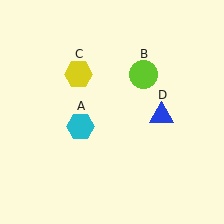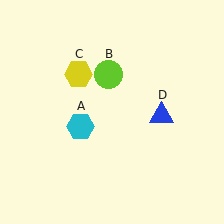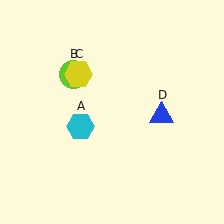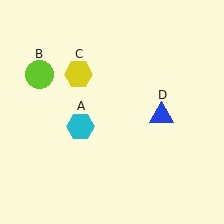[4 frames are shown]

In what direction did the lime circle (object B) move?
The lime circle (object B) moved left.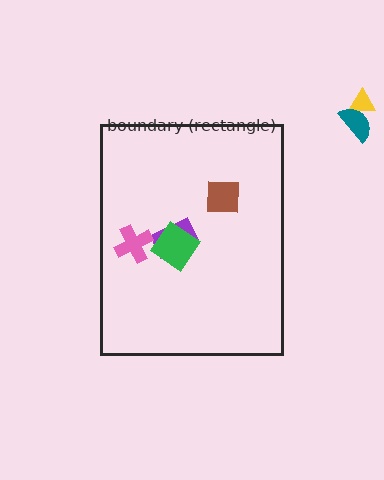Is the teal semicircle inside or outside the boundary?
Outside.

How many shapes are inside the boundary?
4 inside, 2 outside.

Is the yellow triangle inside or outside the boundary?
Outside.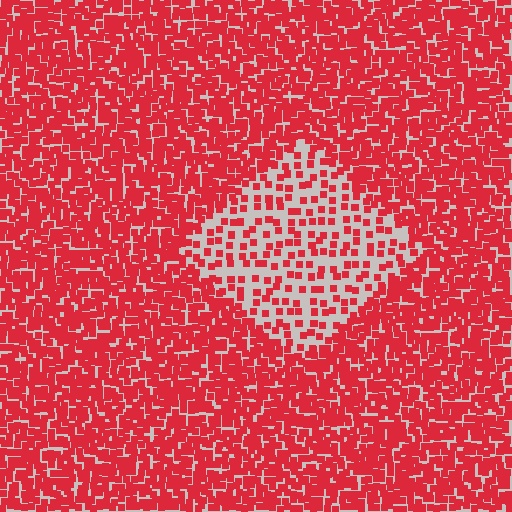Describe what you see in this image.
The image contains small red elements arranged at two different densities. A diamond-shaped region is visible where the elements are less densely packed than the surrounding area.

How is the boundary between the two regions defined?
The boundary is defined by a change in element density (approximately 2.7x ratio). All elements are the same color, size, and shape.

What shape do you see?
I see a diamond.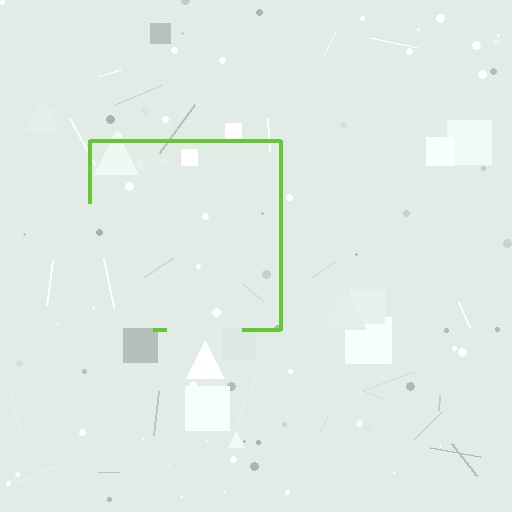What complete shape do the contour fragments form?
The contour fragments form a square.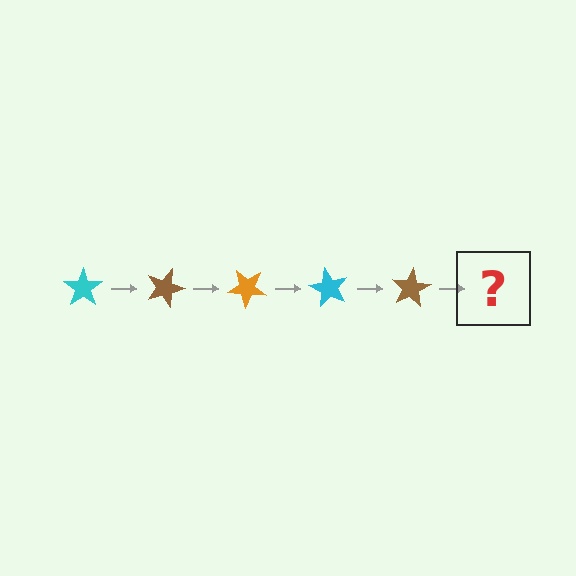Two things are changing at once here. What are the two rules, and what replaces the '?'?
The two rules are that it rotates 20 degrees each step and the color cycles through cyan, brown, and orange. The '?' should be an orange star, rotated 100 degrees from the start.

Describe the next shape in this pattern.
It should be an orange star, rotated 100 degrees from the start.